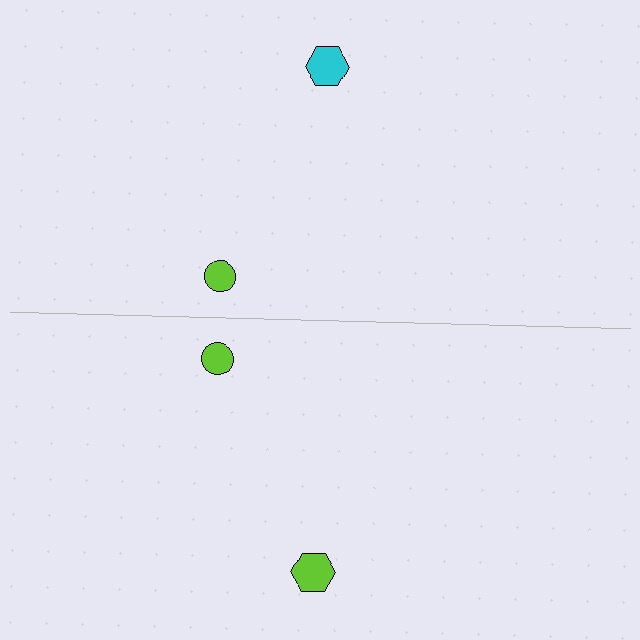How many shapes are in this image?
There are 4 shapes in this image.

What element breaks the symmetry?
The lime hexagon on the bottom side breaks the symmetry — its mirror counterpart is cyan.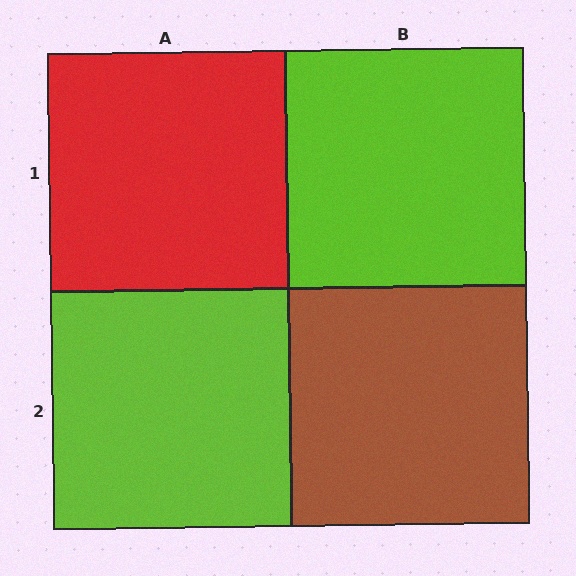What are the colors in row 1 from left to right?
Red, lime.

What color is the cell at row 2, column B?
Brown.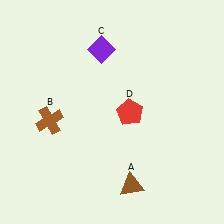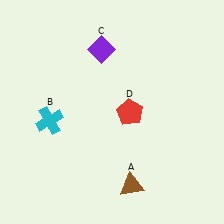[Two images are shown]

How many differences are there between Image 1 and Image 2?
There is 1 difference between the two images.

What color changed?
The cross (B) changed from brown in Image 1 to cyan in Image 2.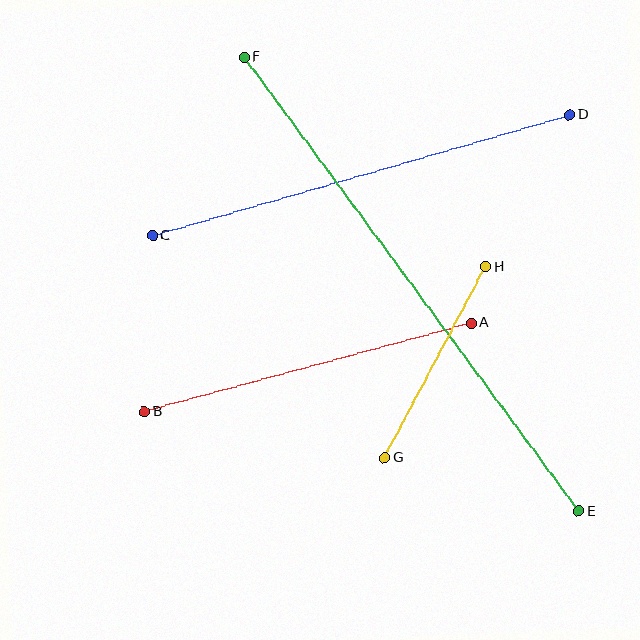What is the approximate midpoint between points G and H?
The midpoint is at approximately (435, 362) pixels.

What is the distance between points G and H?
The distance is approximately 216 pixels.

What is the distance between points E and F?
The distance is approximately 564 pixels.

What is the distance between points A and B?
The distance is approximately 339 pixels.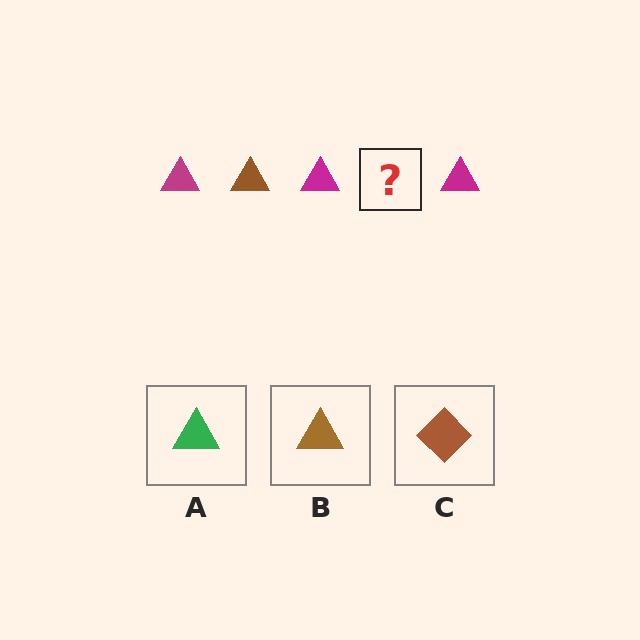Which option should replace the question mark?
Option B.